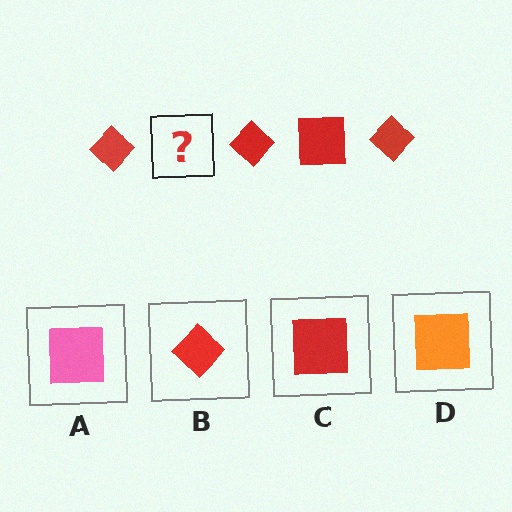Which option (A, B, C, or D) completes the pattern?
C.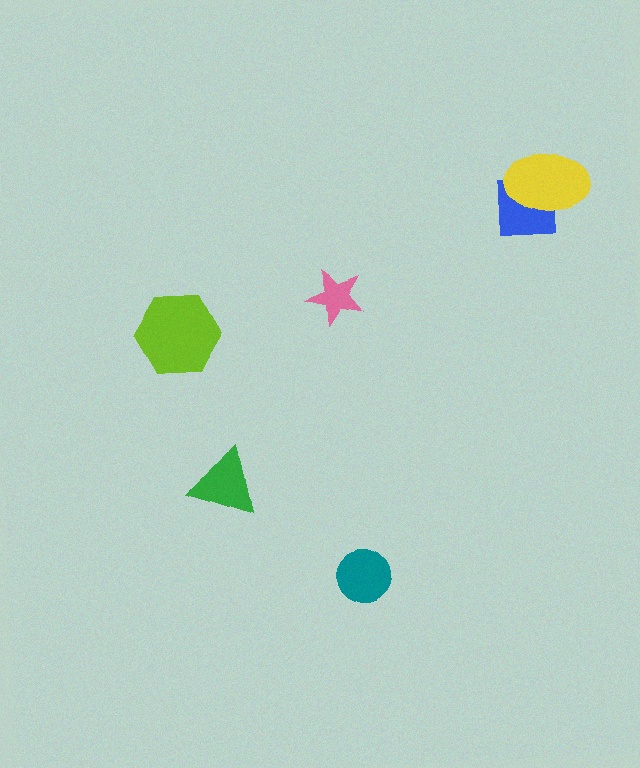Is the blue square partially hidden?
Yes, it is partially covered by another shape.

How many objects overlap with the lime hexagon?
0 objects overlap with the lime hexagon.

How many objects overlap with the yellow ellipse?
1 object overlaps with the yellow ellipse.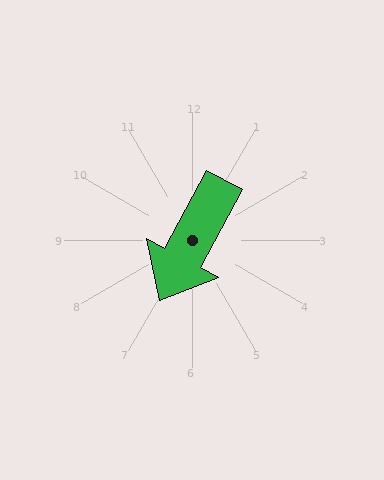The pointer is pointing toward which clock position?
Roughly 7 o'clock.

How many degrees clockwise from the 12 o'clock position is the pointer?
Approximately 208 degrees.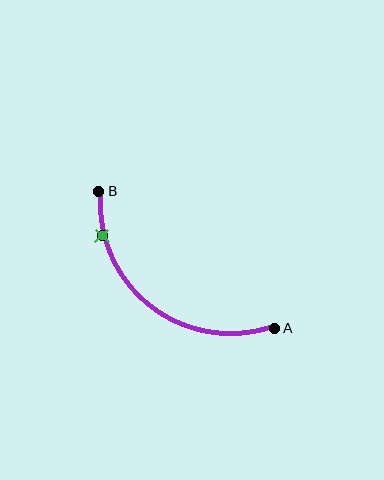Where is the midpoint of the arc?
The arc midpoint is the point on the curve farthest from the straight line joining A and B. It sits below and to the left of that line.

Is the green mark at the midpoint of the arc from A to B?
No. The green mark lies on the arc but is closer to endpoint B. The arc midpoint would be at the point on the curve equidistant along the arc from both A and B.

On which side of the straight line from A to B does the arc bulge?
The arc bulges below and to the left of the straight line connecting A and B.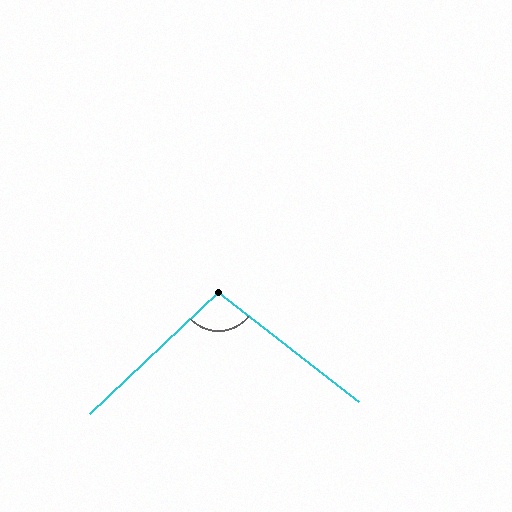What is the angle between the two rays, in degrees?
Approximately 99 degrees.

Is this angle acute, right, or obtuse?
It is obtuse.